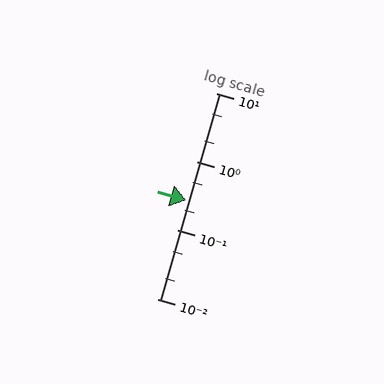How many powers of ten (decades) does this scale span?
The scale spans 3 decades, from 0.01 to 10.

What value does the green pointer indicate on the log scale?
The pointer indicates approximately 0.27.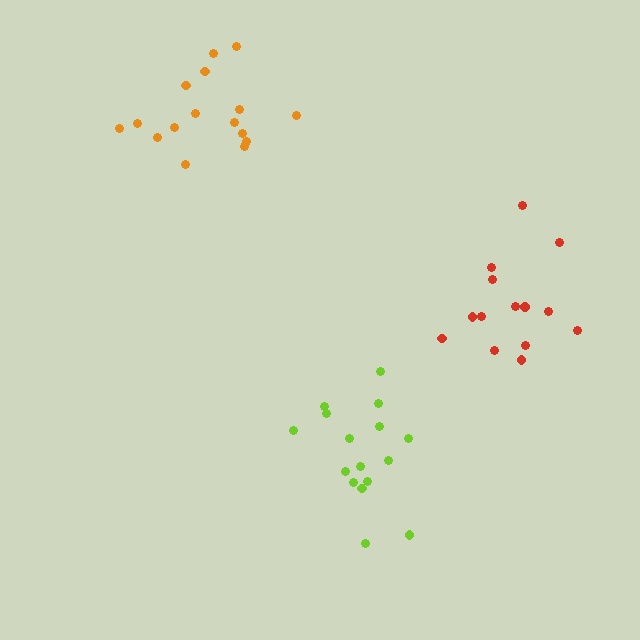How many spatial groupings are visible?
There are 3 spatial groupings.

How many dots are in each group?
Group 1: 16 dots, Group 2: 16 dots, Group 3: 14 dots (46 total).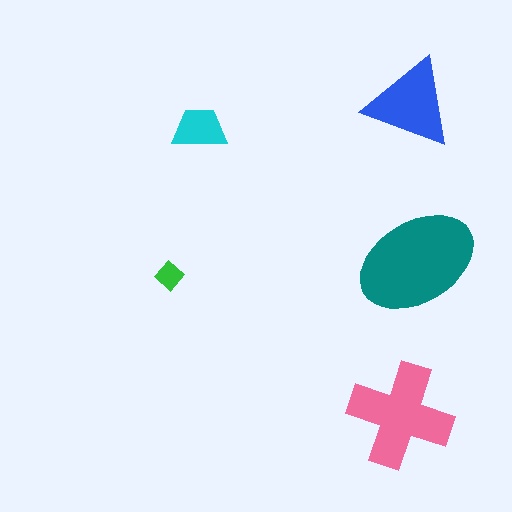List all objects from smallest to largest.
The green diamond, the cyan trapezoid, the blue triangle, the pink cross, the teal ellipse.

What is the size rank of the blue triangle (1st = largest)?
3rd.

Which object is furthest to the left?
The green diamond is leftmost.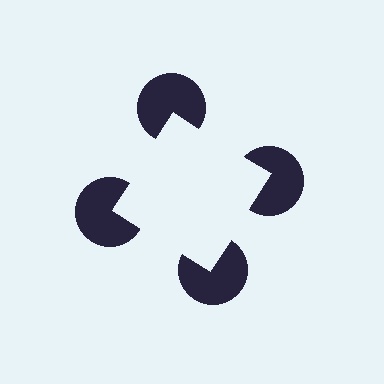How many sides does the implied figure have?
4 sides.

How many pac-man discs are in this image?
There are 4 — one at each vertex of the illusory square.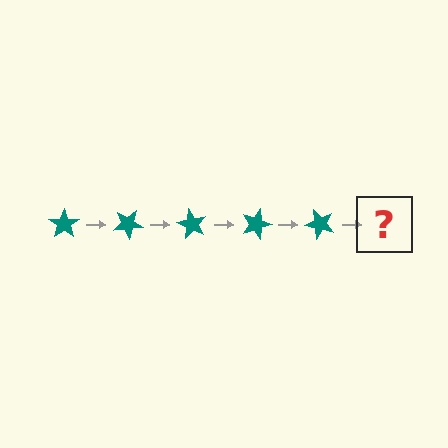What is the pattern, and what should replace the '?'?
The pattern is that the star rotates 30 degrees each step. The '?' should be a teal star rotated 150 degrees.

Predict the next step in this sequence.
The next step is a teal star rotated 150 degrees.